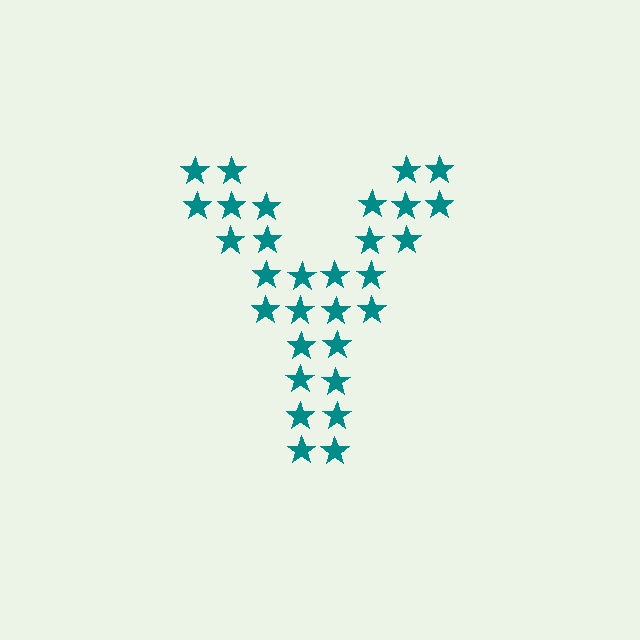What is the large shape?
The large shape is the letter Y.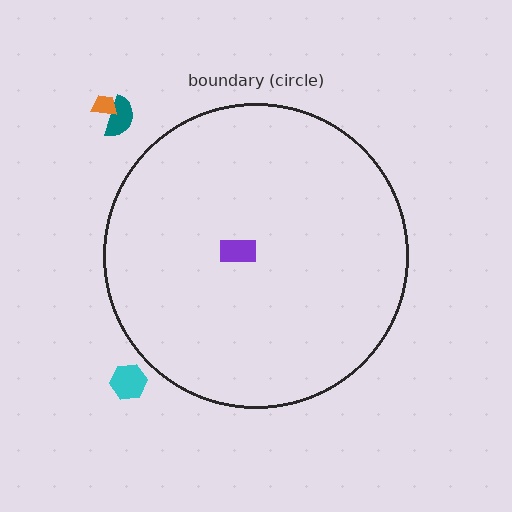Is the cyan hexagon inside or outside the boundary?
Outside.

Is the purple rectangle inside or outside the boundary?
Inside.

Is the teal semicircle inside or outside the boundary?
Outside.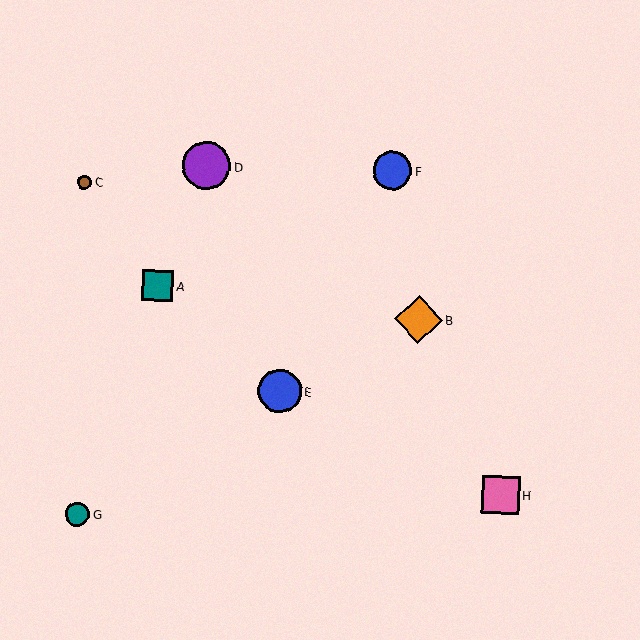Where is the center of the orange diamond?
The center of the orange diamond is at (418, 319).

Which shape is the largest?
The purple circle (labeled D) is the largest.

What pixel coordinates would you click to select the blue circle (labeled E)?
Click at (280, 391) to select the blue circle E.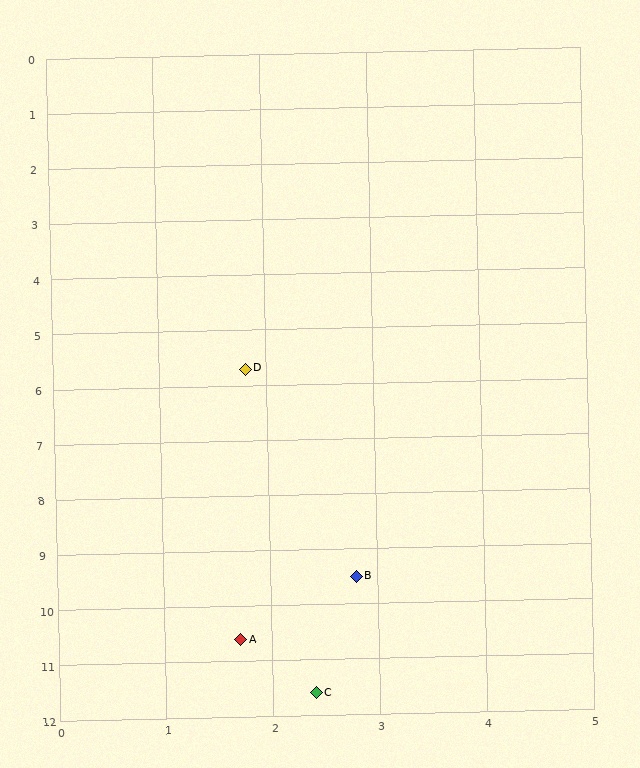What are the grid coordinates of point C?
Point C is at approximately (2.4, 11.6).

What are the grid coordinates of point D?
Point D is at approximately (1.8, 5.7).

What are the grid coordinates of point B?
Point B is at approximately (2.8, 9.5).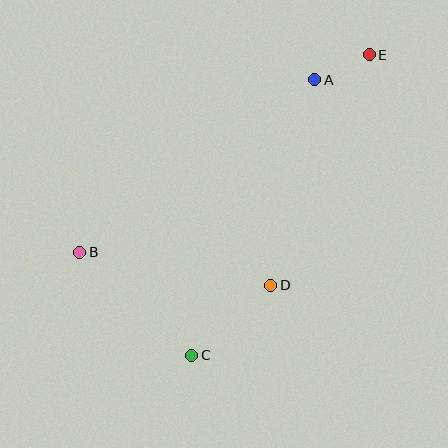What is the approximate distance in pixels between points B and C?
The distance between B and C is approximately 152 pixels.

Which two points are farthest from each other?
Points B and E are farthest from each other.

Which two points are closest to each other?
Points A and E are closest to each other.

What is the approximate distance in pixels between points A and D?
The distance between A and D is approximately 210 pixels.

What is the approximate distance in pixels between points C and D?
The distance between C and D is approximately 106 pixels.